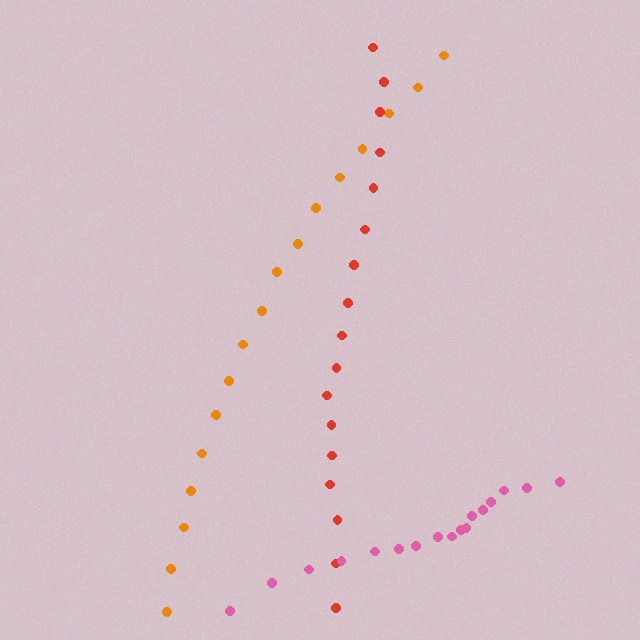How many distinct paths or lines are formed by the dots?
There are 3 distinct paths.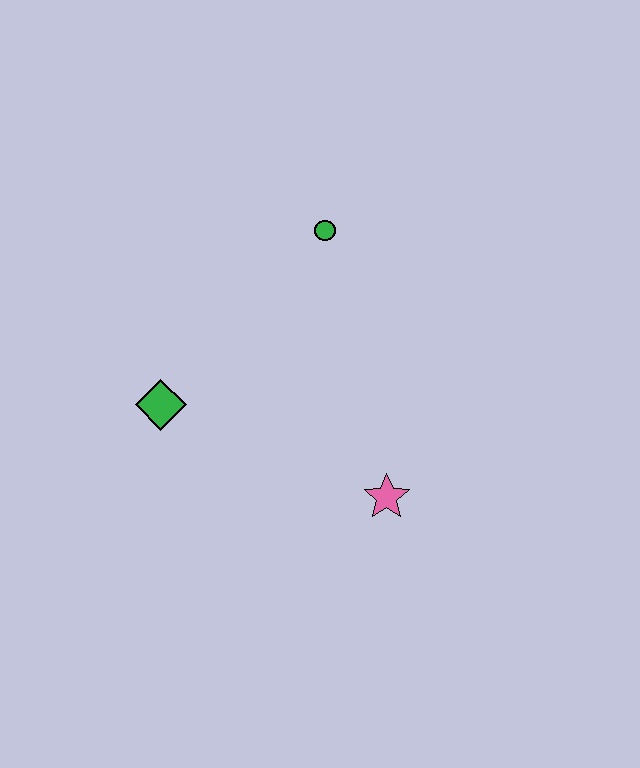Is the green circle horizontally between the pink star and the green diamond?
Yes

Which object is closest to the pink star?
The green diamond is closest to the pink star.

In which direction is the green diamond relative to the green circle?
The green diamond is below the green circle.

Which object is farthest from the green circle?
The pink star is farthest from the green circle.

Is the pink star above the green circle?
No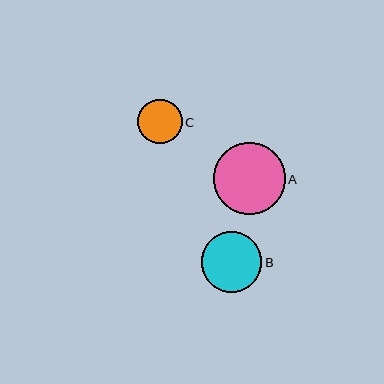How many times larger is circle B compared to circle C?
Circle B is approximately 1.4 times the size of circle C.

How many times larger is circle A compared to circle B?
Circle A is approximately 1.2 times the size of circle B.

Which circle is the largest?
Circle A is the largest with a size of approximately 72 pixels.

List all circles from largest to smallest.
From largest to smallest: A, B, C.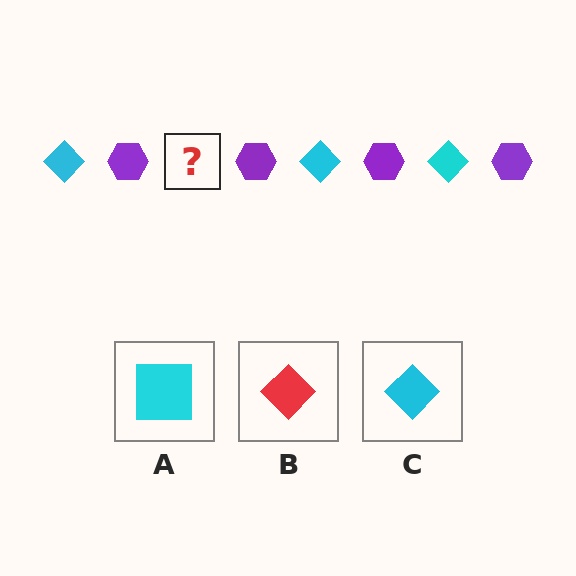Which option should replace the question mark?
Option C.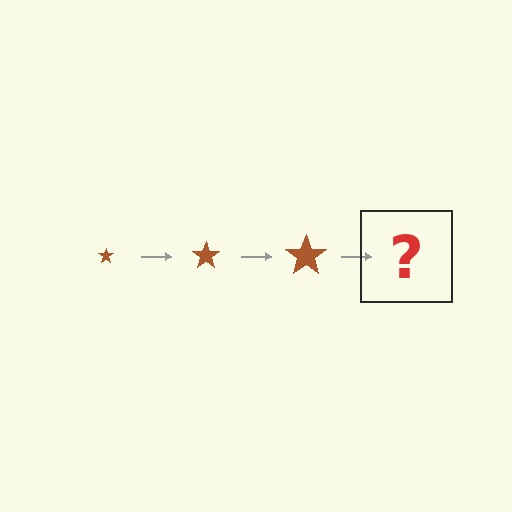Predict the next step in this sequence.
The next step is a brown star, larger than the previous one.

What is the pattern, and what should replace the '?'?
The pattern is that the star gets progressively larger each step. The '?' should be a brown star, larger than the previous one.